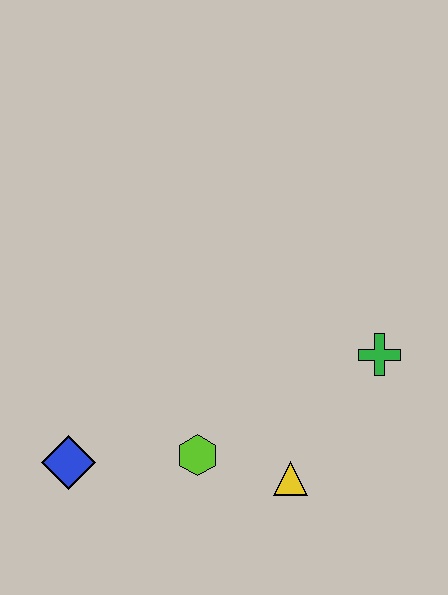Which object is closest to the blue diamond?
The lime hexagon is closest to the blue diamond.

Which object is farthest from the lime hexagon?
The green cross is farthest from the lime hexagon.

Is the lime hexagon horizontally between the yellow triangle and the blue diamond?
Yes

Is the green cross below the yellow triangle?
No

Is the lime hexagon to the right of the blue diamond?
Yes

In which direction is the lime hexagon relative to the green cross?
The lime hexagon is to the left of the green cross.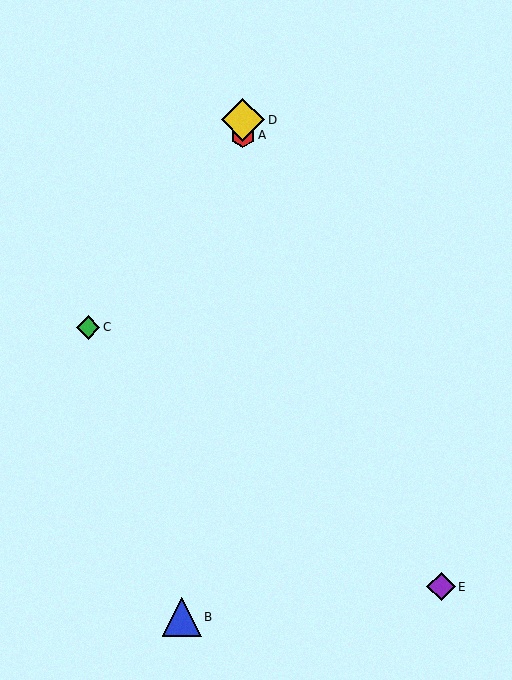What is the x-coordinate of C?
Object C is at x≈88.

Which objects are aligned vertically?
Objects A, D are aligned vertically.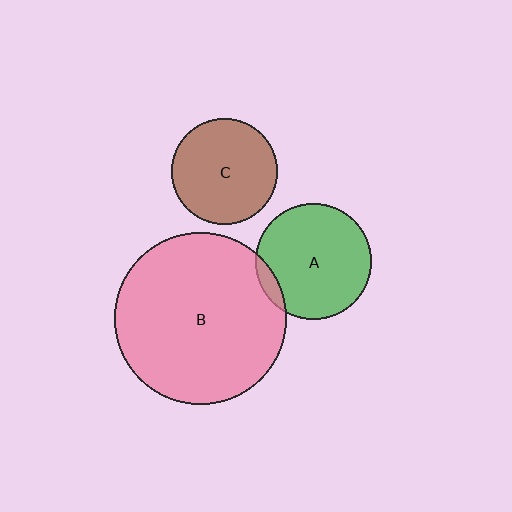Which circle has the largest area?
Circle B (pink).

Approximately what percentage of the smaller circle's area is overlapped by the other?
Approximately 10%.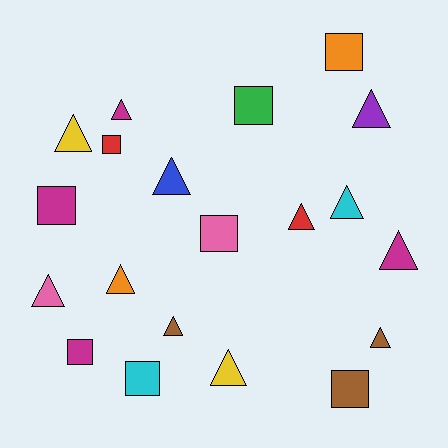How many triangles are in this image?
There are 12 triangles.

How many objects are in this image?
There are 20 objects.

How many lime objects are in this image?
There are no lime objects.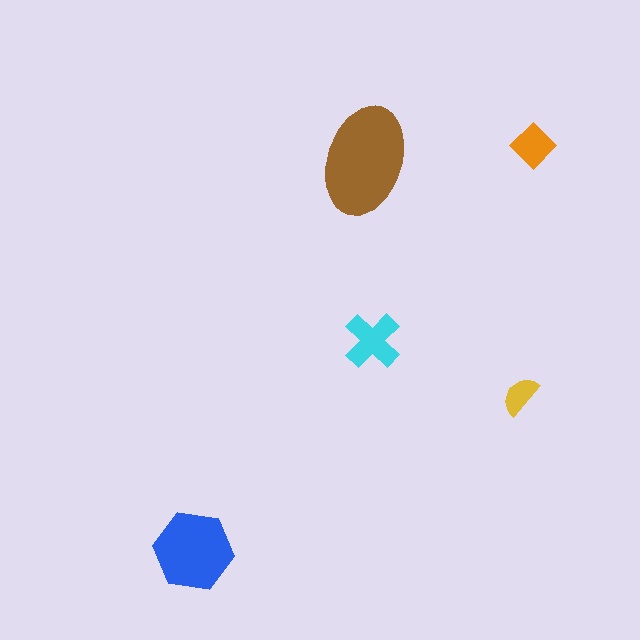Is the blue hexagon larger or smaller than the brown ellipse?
Smaller.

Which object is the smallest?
The yellow semicircle.